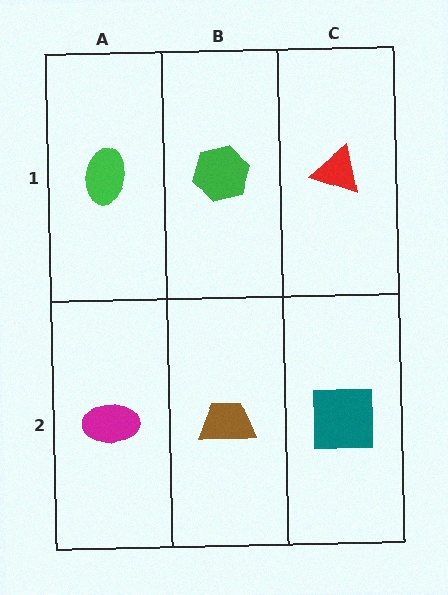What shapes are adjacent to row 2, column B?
A green hexagon (row 1, column B), a magenta ellipse (row 2, column A), a teal square (row 2, column C).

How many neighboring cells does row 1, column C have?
2.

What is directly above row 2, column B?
A green hexagon.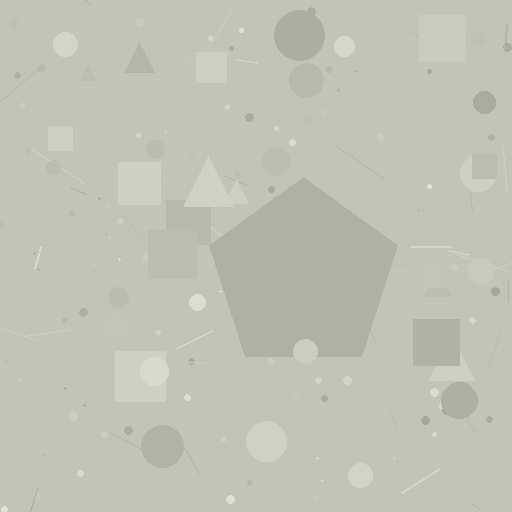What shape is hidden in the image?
A pentagon is hidden in the image.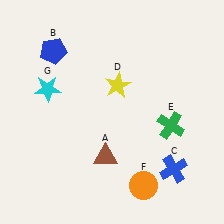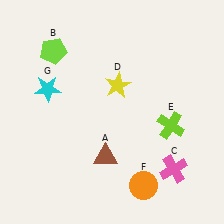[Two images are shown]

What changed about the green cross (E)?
In Image 1, E is green. In Image 2, it changed to lime.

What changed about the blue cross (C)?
In Image 1, C is blue. In Image 2, it changed to pink.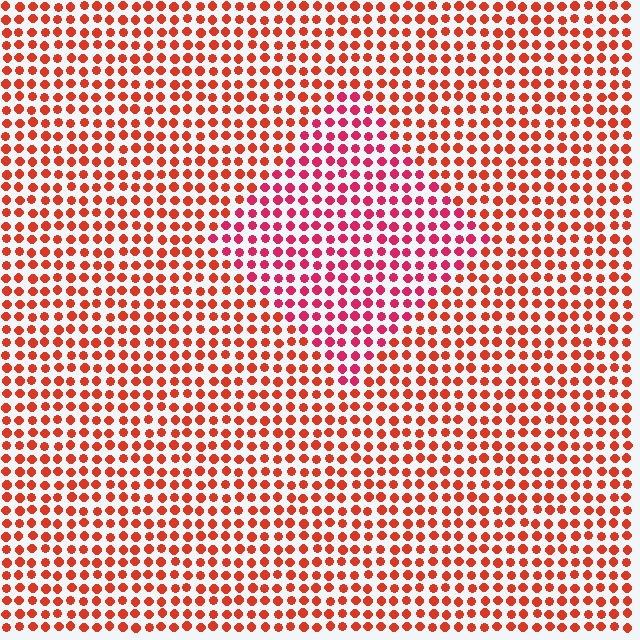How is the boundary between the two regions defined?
The boundary is defined purely by a slight shift in hue (about 28 degrees). Spacing, size, and orientation are identical on both sides.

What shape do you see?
I see a diamond.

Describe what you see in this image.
The image is filled with small red elements in a uniform arrangement. A diamond-shaped region is visible where the elements are tinted to a slightly different hue, forming a subtle color boundary.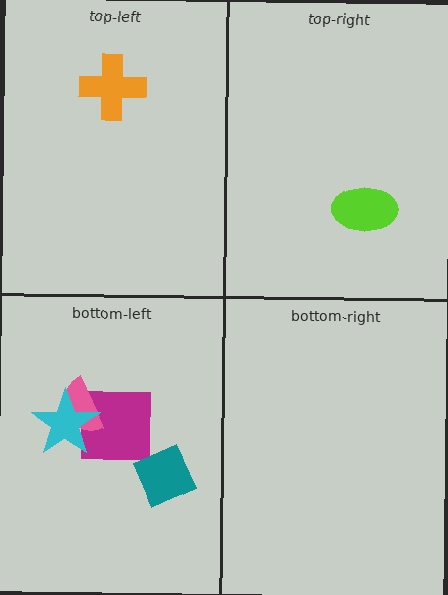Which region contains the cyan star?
The bottom-left region.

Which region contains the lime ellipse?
The top-right region.